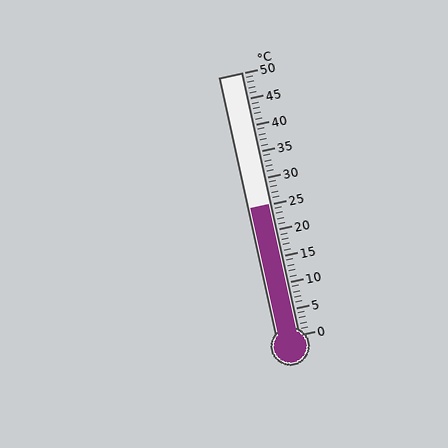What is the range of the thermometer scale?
The thermometer scale ranges from 0°C to 50°C.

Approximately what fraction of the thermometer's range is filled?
The thermometer is filled to approximately 50% of its range.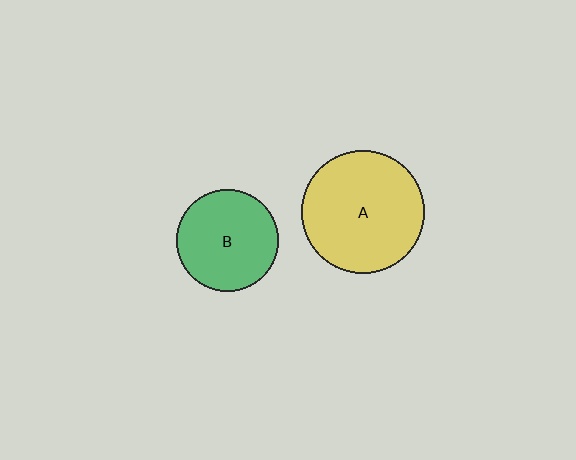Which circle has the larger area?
Circle A (yellow).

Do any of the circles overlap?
No, none of the circles overlap.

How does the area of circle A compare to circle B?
Approximately 1.5 times.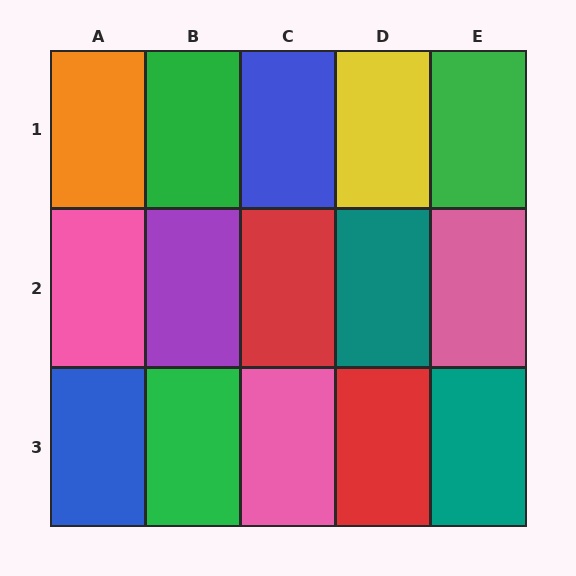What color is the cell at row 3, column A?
Blue.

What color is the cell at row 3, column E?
Teal.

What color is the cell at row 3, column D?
Red.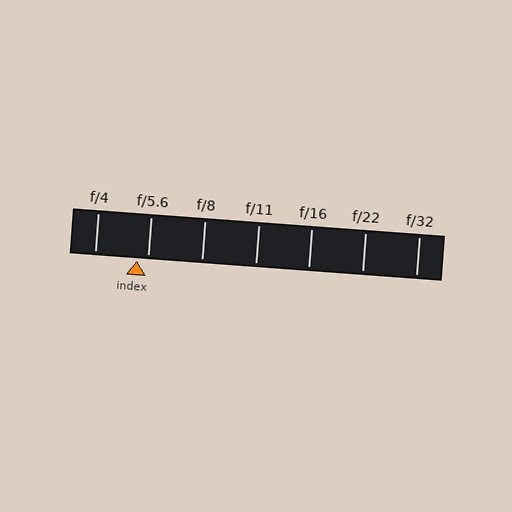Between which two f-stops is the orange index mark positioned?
The index mark is between f/4 and f/5.6.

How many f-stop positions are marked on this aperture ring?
There are 7 f-stop positions marked.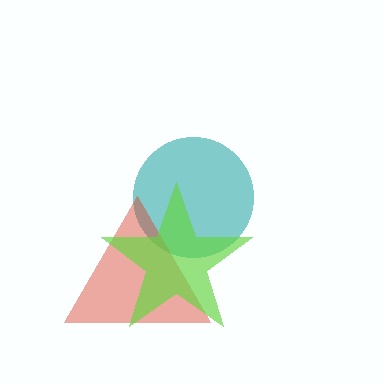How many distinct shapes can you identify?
There are 3 distinct shapes: a teal circle, a red triangle, a lime star.